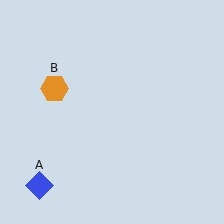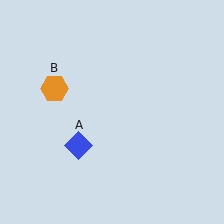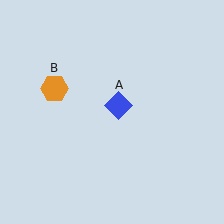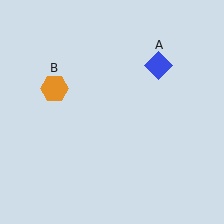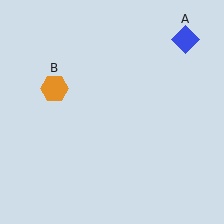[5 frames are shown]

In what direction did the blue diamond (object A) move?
The blue diamond (object A) moved up and to the right.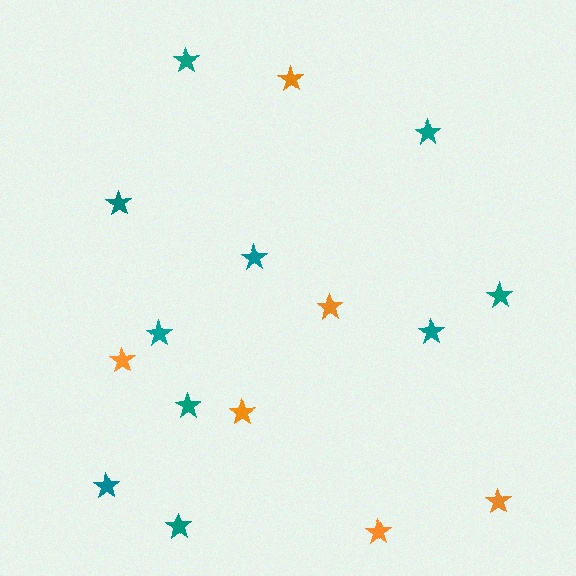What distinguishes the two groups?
There are 2 groups: one group of teal stars (10) and one group of orange stars (6).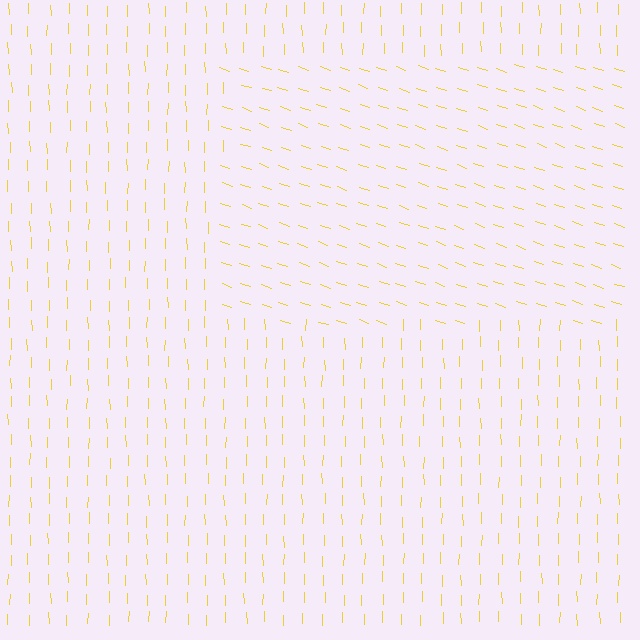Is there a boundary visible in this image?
Yes, there is a texture boundary formed by a change in line orientation.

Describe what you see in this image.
The image is filled with small yellow line segments. A rectangle region in the image has lines oriented differently from the surrounding lines, creating a visible texture boundary.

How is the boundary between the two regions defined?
The boundary is defined purely by a change in line orientation (approximately 71 degrees difference). All lines are the same color and thickness.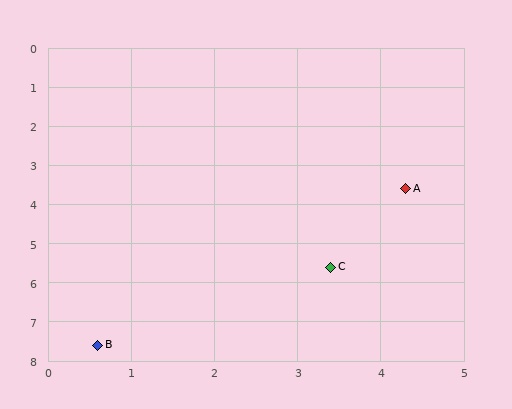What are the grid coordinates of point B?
Point B is at approximately (0.6, 7.6).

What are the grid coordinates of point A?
Point A is at approximately (4.3, 3.6).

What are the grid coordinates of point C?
Point C is at approximately (3.4, 5.6).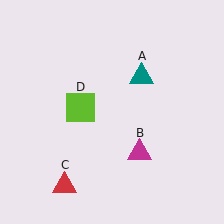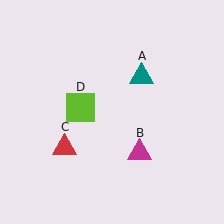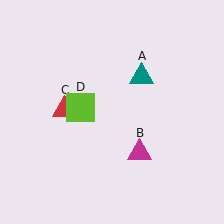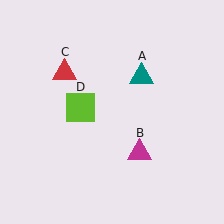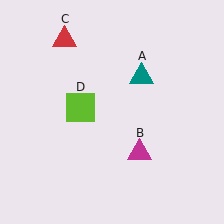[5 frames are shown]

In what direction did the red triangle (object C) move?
The red triangle (object C) moved up.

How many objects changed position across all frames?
1 object changed position: red triangle (object C).